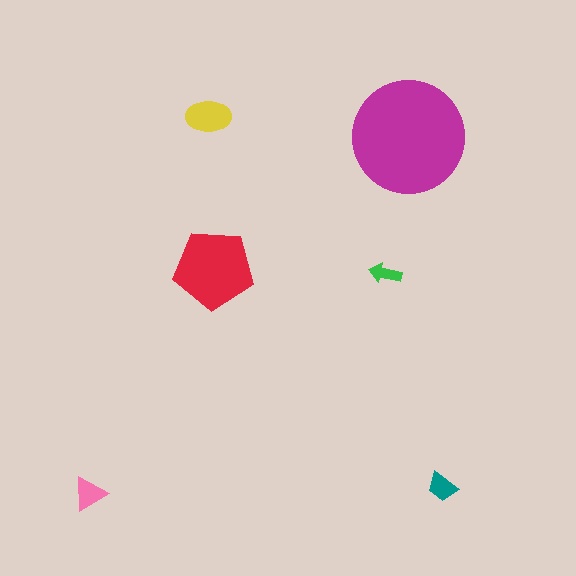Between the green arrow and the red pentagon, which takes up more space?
The red pentagon.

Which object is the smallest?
The green arrow.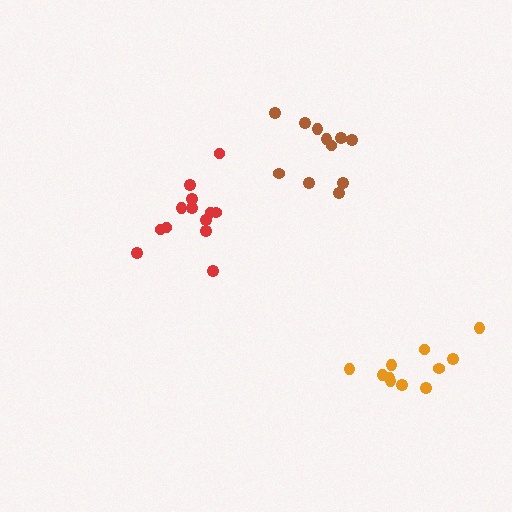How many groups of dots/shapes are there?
There are 3 groups.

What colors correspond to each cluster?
The clusters are colored: orange, red, brown.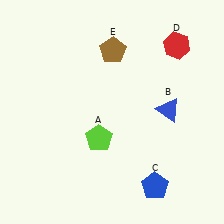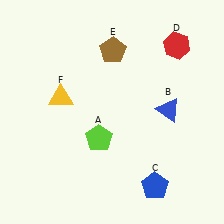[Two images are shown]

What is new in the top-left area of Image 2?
A yellow triangle (F) was added in the top-left area of Image 2.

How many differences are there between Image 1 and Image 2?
There is 1 difference between the two images.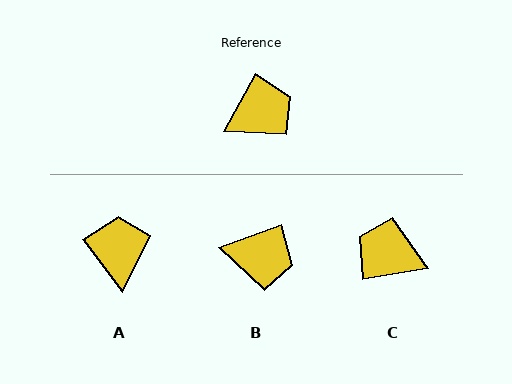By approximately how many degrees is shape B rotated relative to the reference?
Approximately 41 degrees clockwise.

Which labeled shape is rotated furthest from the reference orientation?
C, about 128 degrees away.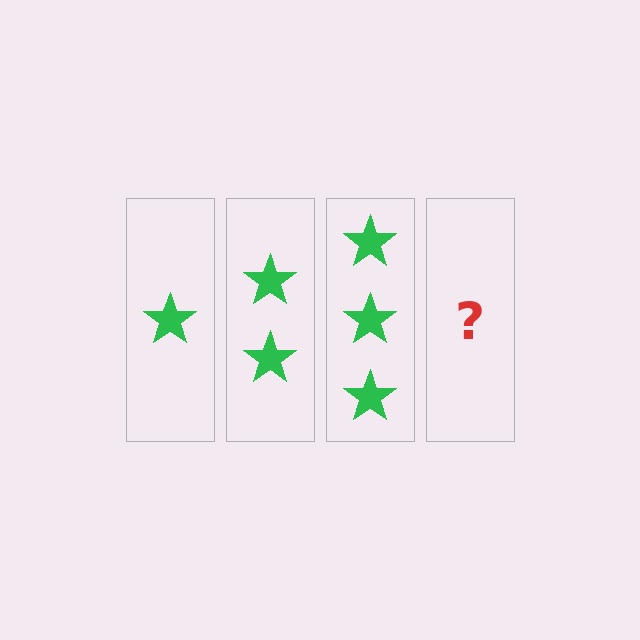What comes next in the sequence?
The next element should be 4 stars.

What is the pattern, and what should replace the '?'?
The pattern is that each step adds one more star. The '?' should be 4 stars.